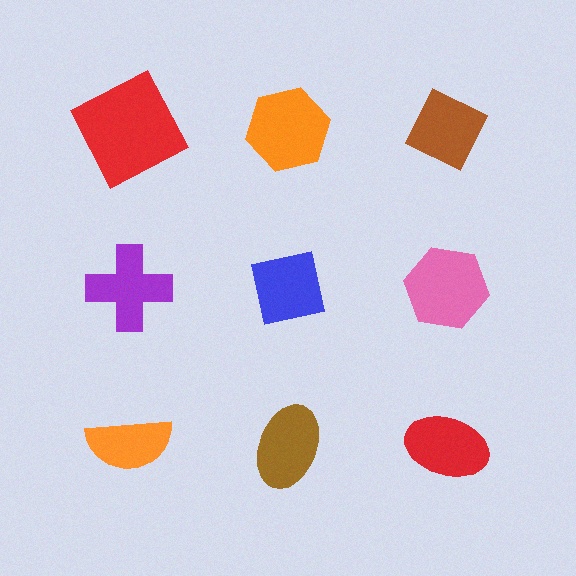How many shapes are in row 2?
3 shapes.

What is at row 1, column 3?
A brown diamond.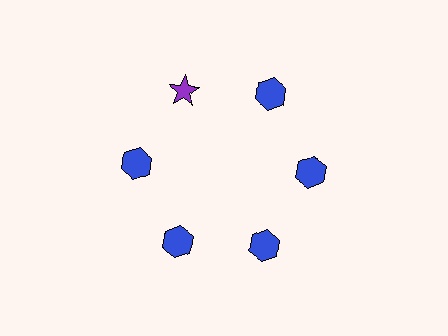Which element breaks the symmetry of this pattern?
The purple star at roughly the 11 o'clock position breaks the symmetry. All other shapes are blue hexagons.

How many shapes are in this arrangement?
There are 6 shapes arranged in a ring pattern.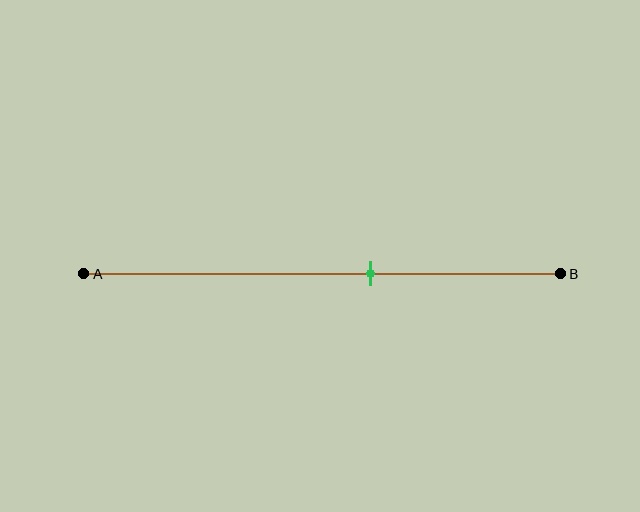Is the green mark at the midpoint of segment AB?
No, the mark is at about 60% from A, not at the 50% midpoint.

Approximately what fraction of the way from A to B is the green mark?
The green mark is approximately 60% of the way from A to B.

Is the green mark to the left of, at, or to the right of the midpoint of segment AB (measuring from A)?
The green mark is to the right of the midpoint of segment AB.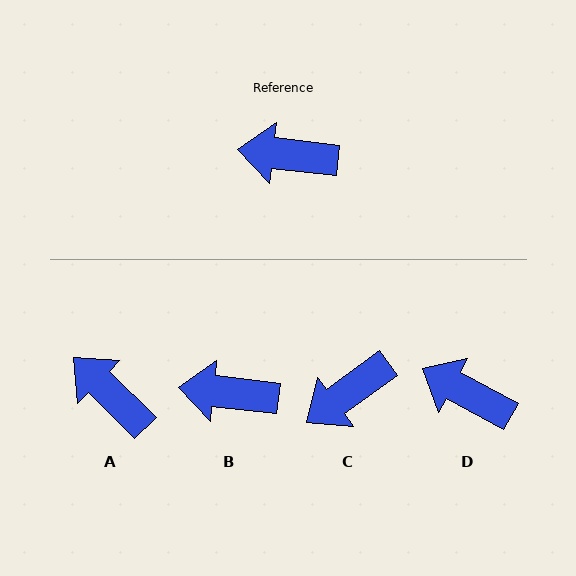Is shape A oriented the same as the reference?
No, it is off by about 38 degrees.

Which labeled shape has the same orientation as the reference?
B.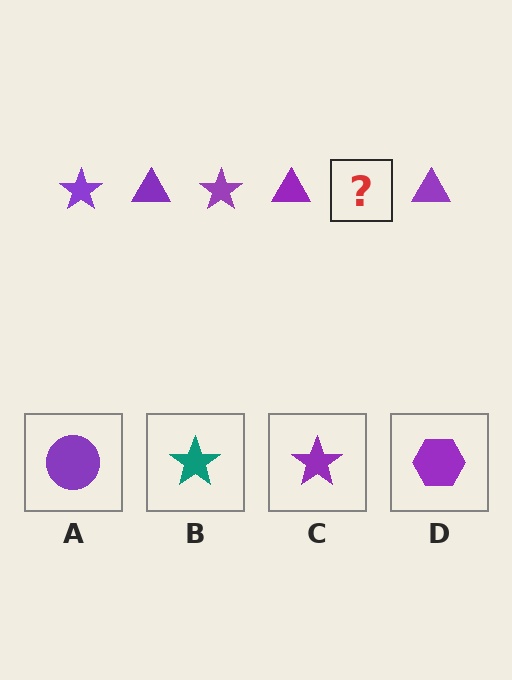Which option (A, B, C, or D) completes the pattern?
C.